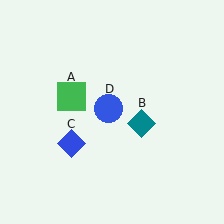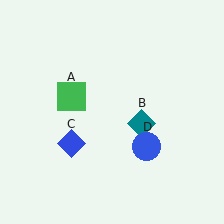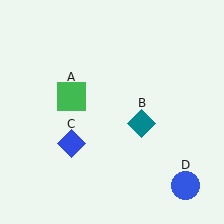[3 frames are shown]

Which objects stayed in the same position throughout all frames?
Green square (object A) and teal diamond (object B) and blue diamond (object C) remained stationary.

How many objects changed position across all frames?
1 object changed position: blue circle (object D).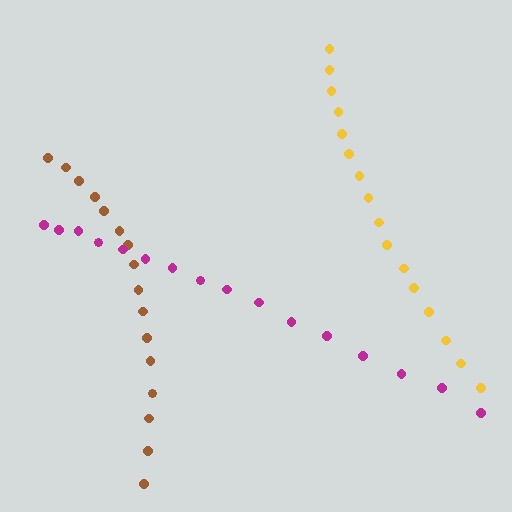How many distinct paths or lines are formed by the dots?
There are 3 distinct paths.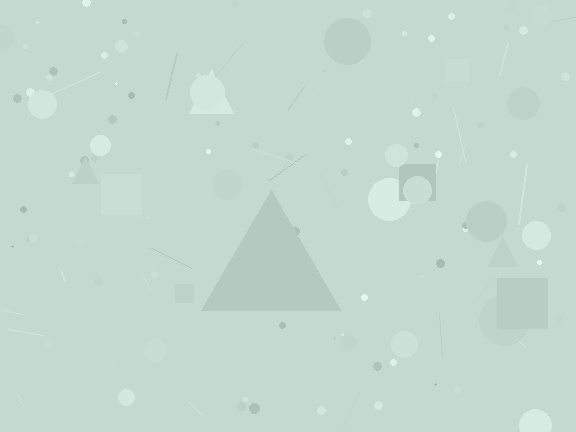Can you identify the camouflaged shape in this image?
The camouflaged shape is a triangle.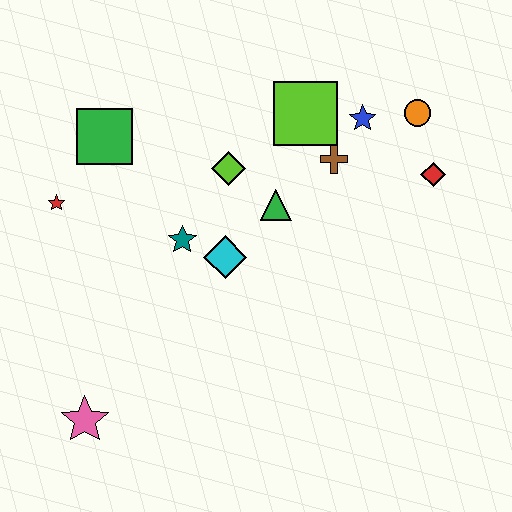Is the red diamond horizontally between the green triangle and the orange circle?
No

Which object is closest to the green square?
The red star is closest to the green square.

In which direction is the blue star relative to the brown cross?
The blue star is above the brown cross.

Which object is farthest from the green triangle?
The pink star is farthest from the green triangle.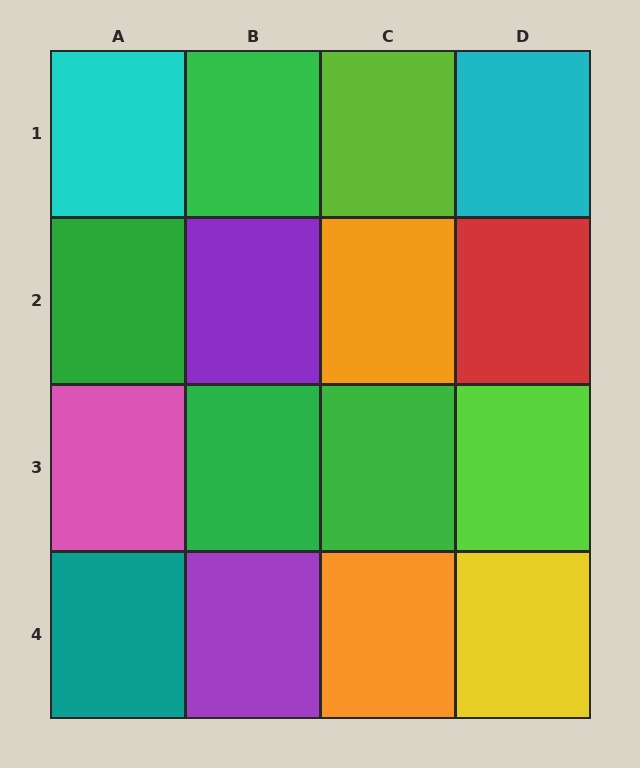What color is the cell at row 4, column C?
Orange.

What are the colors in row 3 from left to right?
Pink, green, green, lime.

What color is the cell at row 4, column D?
Yellow.